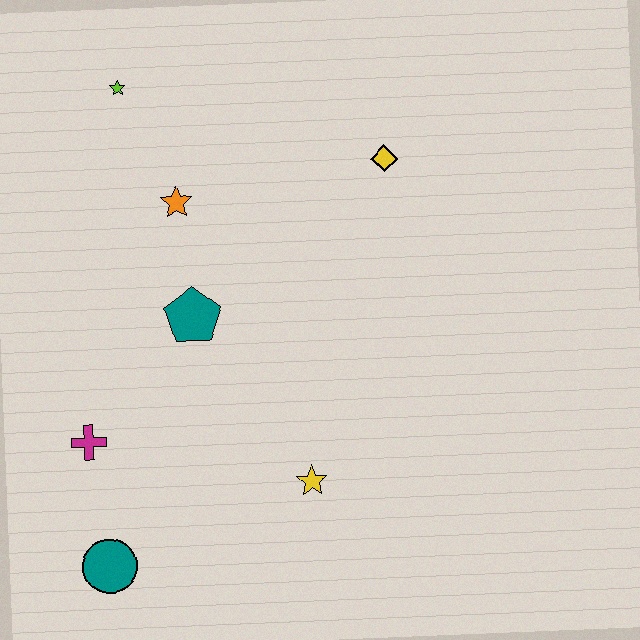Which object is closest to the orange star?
The teal pentagon is closest to the orange star.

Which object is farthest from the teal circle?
The yellow diamond is farthest from the teal circle.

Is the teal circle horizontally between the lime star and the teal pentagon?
No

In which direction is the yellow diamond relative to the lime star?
The yellow diamond is to the right of the lime star.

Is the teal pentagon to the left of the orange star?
No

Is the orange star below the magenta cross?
No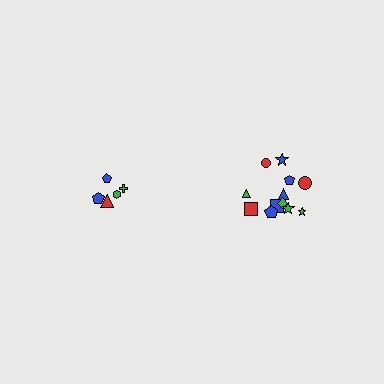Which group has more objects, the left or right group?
The right group.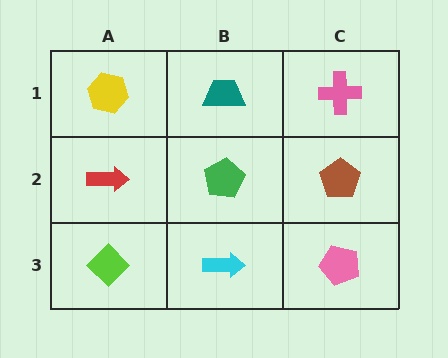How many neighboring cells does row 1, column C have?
2.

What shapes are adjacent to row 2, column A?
A yellow hexagon (row 1, column A), a lime diamond (row 3, column A), a green pentagon (row 2, column B).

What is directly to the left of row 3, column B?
A lime diamond.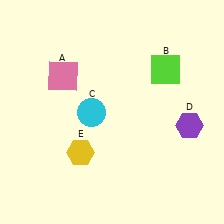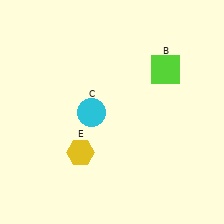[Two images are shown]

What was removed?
The pink square (A), the purple hexagon (D) were removed in Image 2.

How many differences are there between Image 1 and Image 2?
There are 2 differences between the two images.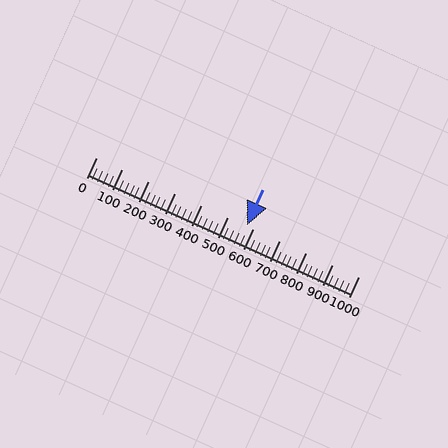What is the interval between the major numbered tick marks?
The major tick marks are spaced 100 units apart.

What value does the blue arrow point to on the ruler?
The blue arrow points to approximately 573.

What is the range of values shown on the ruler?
The ruler shows values from 0 to 1000.